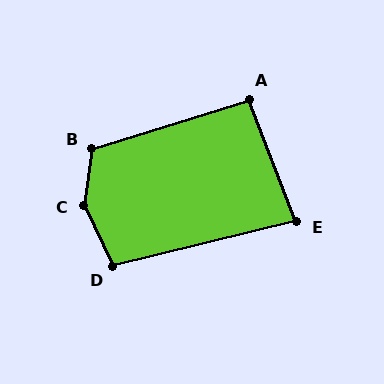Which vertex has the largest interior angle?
C, at approximately 147 degrees.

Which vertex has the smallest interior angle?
E, at approximately 82 degrees.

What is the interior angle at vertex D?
Approximately 101 degrees (obtuse).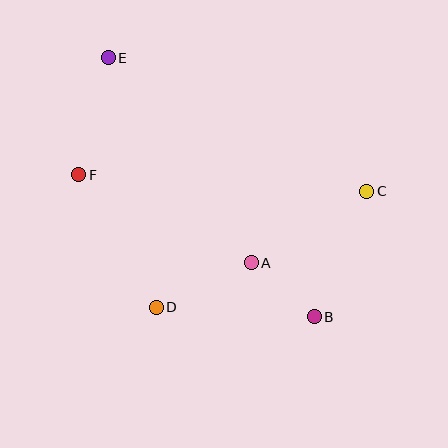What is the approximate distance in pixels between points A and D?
The distance between A and D is approximately 105 pixels.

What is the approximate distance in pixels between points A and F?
The distance between A and F is approximately 194 pixels.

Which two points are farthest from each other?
Points B and E are farthest from each other.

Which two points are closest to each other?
Points A and B are closest to each other.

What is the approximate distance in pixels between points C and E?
The distance between C and E is approximately 291 pixels.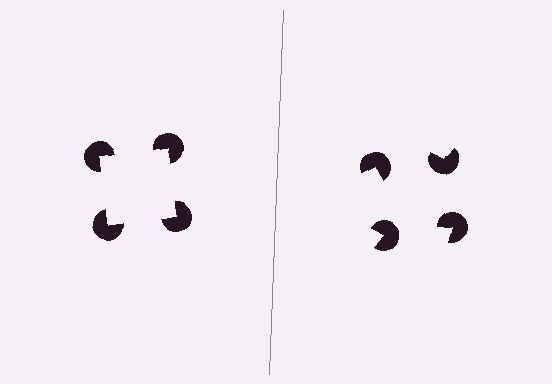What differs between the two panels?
The pac-man discs are positioned identically on both sides; only the wedge orientations differ. On the left they align to a square; on the right they are misaligned.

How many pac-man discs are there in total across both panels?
8 — 4 on each side.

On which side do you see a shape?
An illusory square appears on the left side. On the right side the wedge cuts are rotated, so no coherent shape forms.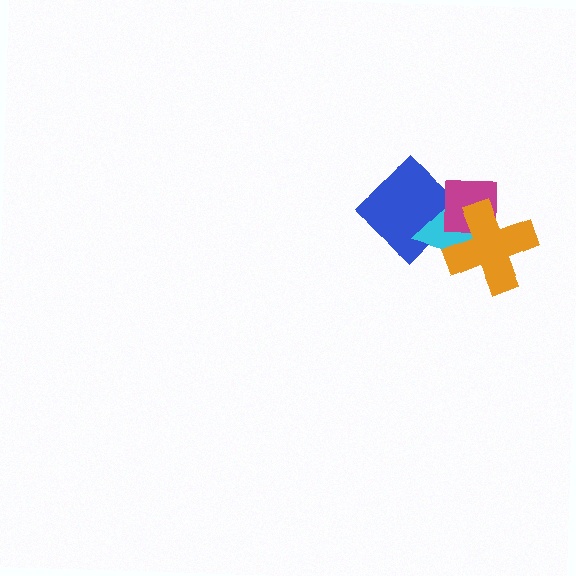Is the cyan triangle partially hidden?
Yes, it is partially covered by another shape.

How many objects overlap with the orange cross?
2 objects overlap with the orange cross.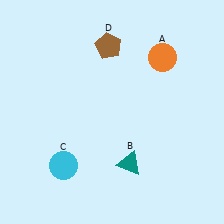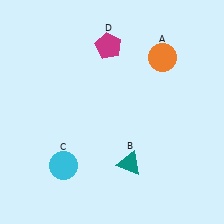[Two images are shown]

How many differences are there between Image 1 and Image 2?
There is 1 difference between the two images.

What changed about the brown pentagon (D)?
In Image 1, D is brown. In Image 2, it changed to magenta.